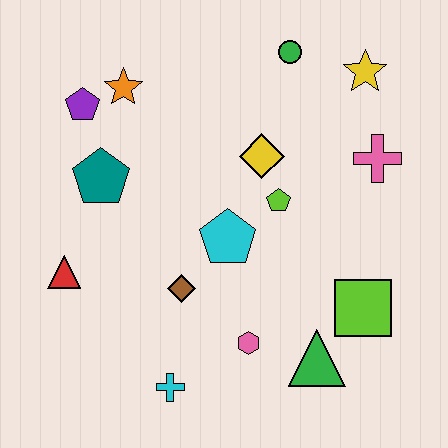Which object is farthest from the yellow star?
The cyan cross is farthest from the yellow star.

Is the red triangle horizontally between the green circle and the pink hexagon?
No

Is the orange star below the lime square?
No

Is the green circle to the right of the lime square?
No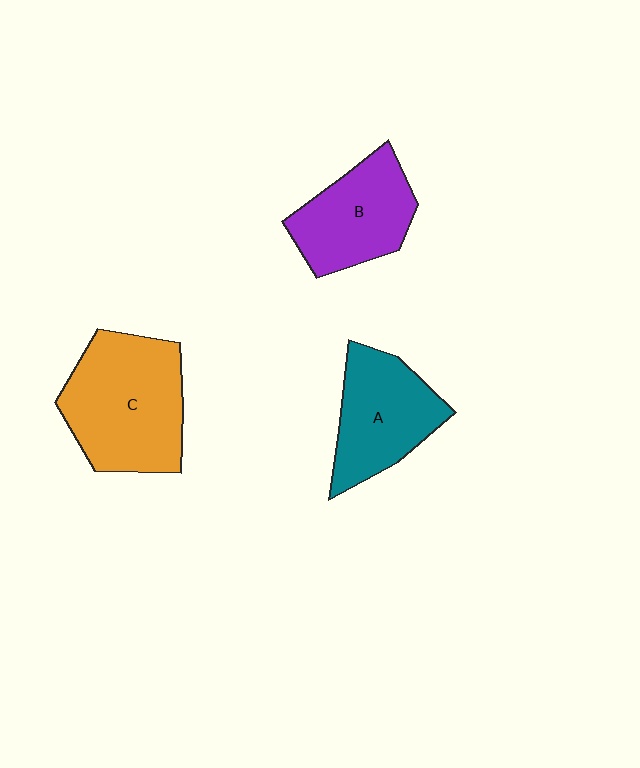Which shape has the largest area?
Shape C (orange).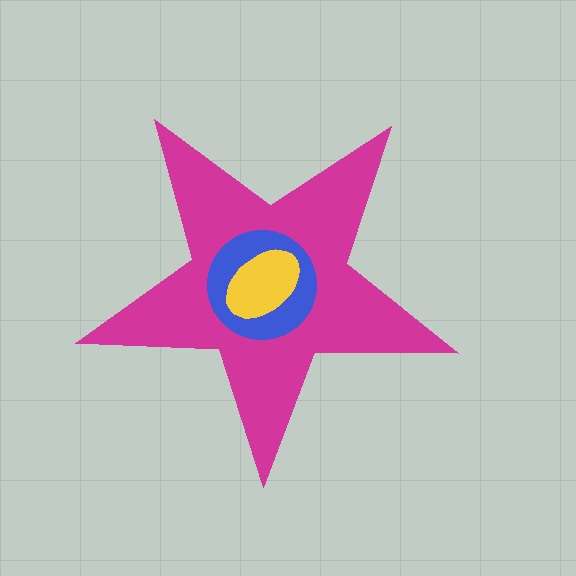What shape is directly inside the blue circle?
The yellow ellipse.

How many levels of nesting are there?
3.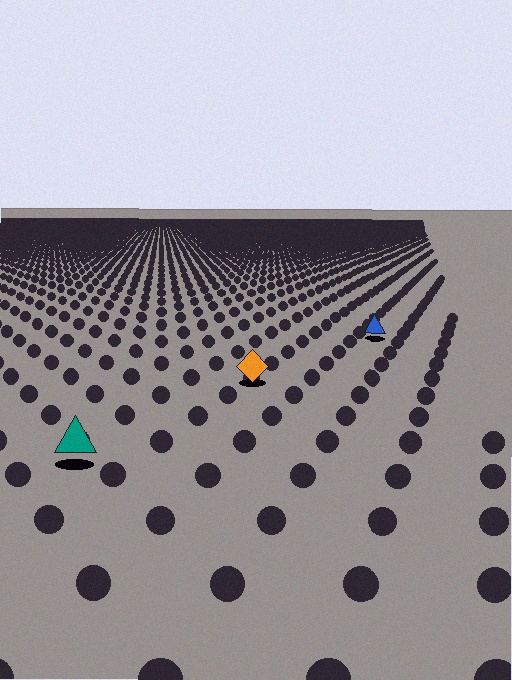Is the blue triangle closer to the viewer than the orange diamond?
No. The orange diamond is closer — you can tell from the texture gradient: the ground texture is coarser near it.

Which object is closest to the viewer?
The teal triangle is closest. The texture marks near it are larger and more spread out.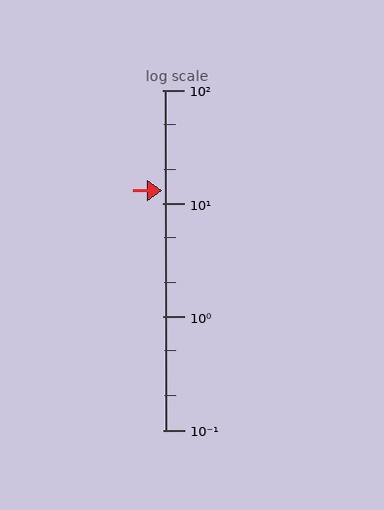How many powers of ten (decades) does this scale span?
The scale spans 3 decades, from 0.1 to 100.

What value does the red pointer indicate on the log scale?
The pointer indicates approximately 13.